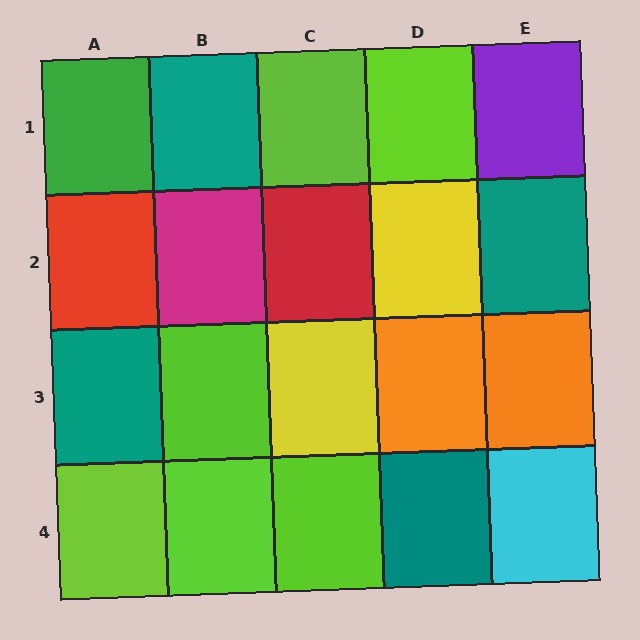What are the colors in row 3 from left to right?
Teal, lime, yellow, orange, orange.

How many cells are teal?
4 cells are teal.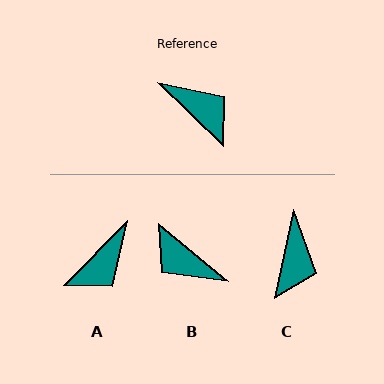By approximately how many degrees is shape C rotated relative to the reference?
Approximately 58 degrees clockwise.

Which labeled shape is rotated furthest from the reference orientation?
B, about 175 degrees away.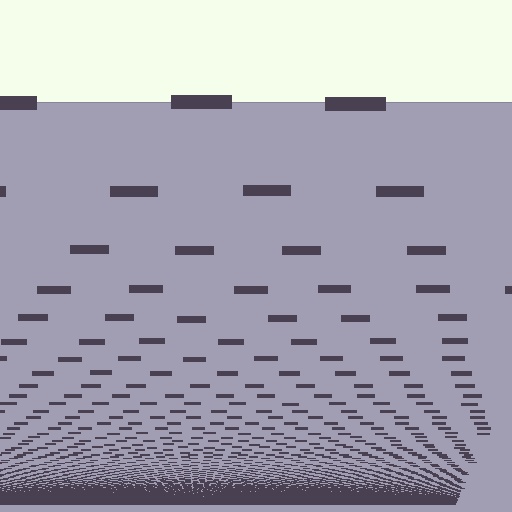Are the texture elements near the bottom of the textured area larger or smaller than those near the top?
Smaller. The gradient is inverted — elements near the bottom are smaller and denser.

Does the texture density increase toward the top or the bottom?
Density increases toward the bottom.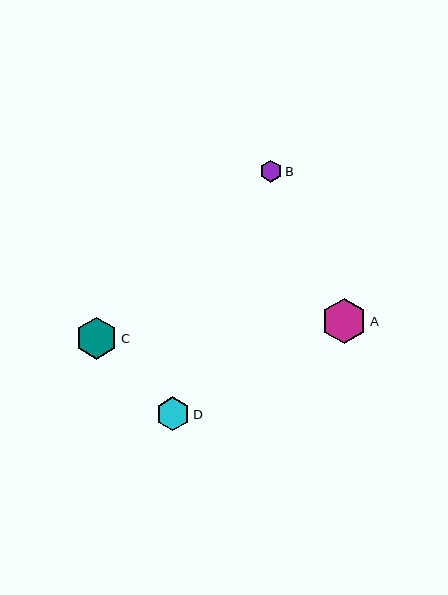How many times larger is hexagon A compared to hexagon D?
Hexagon A is approximately 1.3 times the size of hexagon D.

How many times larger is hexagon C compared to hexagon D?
Hexagon C is approximately 1.2 times the size of hexagon D.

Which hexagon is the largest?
Hexagon A is the largest with a size of approximately 45 pixels.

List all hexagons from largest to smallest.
From largest to smallest: A, C, D, B.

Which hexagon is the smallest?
Hexagon B is the smallest with a size of approximately 22 pixels.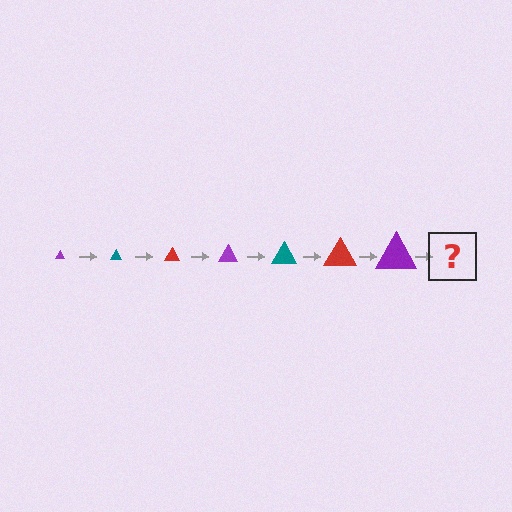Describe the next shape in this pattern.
It should be a teal triangle, larger than the previous one.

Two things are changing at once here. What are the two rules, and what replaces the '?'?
The two rules are that the triangle grows larger each step and the color cycles through purple, teal, and red. The '?' should be a teal triangle, larger than the previous one.